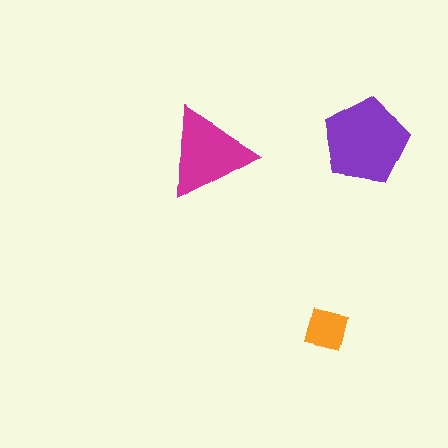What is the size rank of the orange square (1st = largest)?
3rd.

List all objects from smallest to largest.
The orange square, the magenta triangle, the purple pentagon.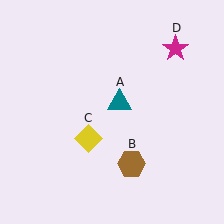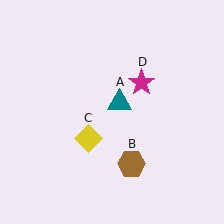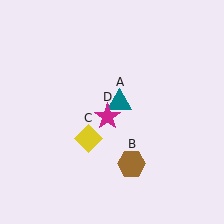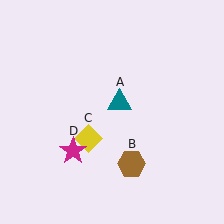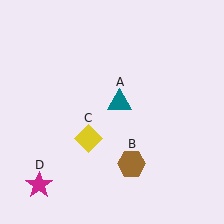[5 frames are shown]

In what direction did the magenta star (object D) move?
The magenta star (object D) moved down and to the left.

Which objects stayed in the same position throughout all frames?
Teal triangle (object A) and brown hexagon (object B) and yellow diamond (object C) remained stationary.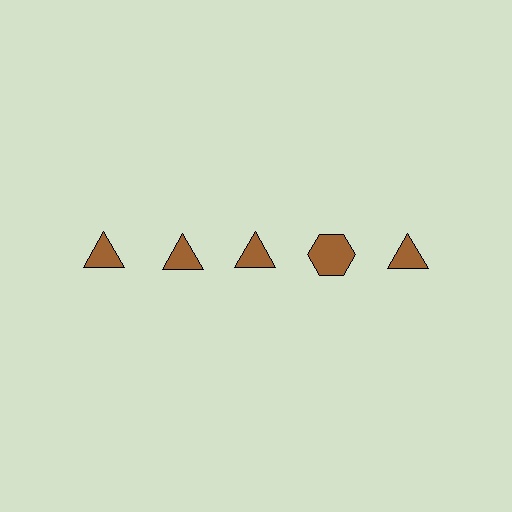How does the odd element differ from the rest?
It has a different shape: hexagon instead of triangle.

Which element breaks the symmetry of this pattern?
The brown hexagon in the top row, second from right column breaks the symmetry. All other shapes are brown triangles.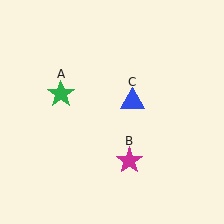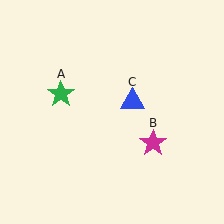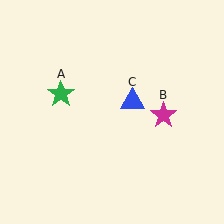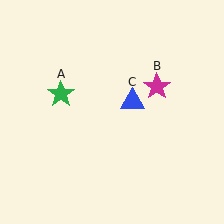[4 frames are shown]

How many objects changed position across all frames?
1 object changed position: magenta star (object B).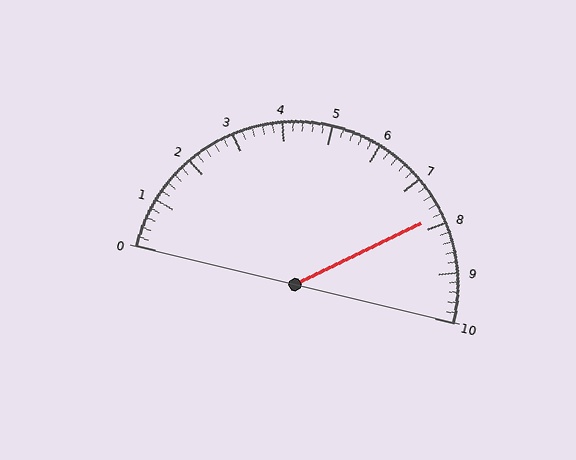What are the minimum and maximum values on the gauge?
The gauge ranges from 0 to 10.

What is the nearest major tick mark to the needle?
The nearest major tick mark is 8.